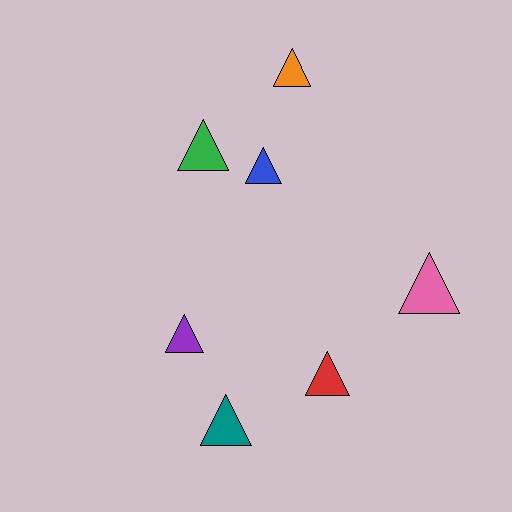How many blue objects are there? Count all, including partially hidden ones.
There is 1 blue object.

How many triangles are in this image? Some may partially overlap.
There are 7 triangles.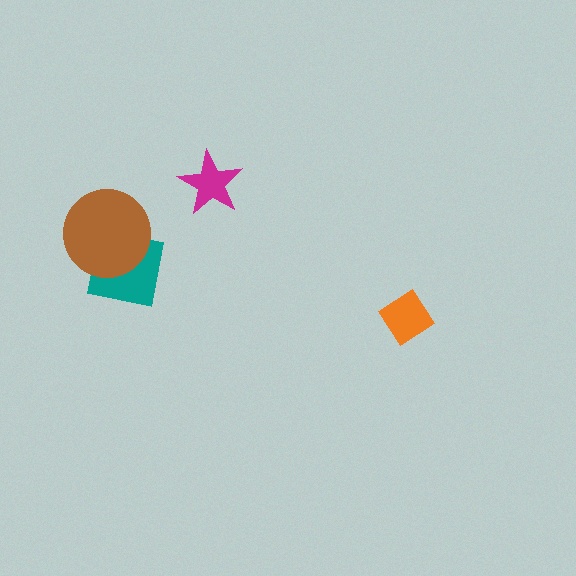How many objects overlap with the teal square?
1 object overlaps with the teal square.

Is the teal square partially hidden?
Yes, it is partially covered by another shape.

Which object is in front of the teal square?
The brown circle is in front of the teal square.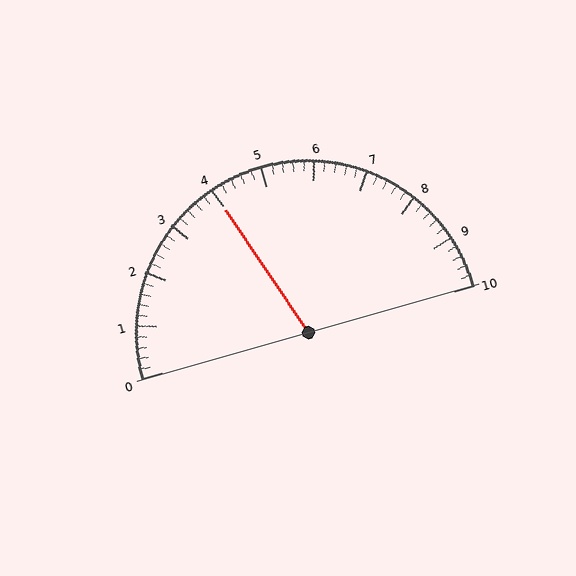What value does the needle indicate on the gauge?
The needle indicates approximately 4.0.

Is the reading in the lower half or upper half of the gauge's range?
The reading is in the lower half of the range (0 to 10).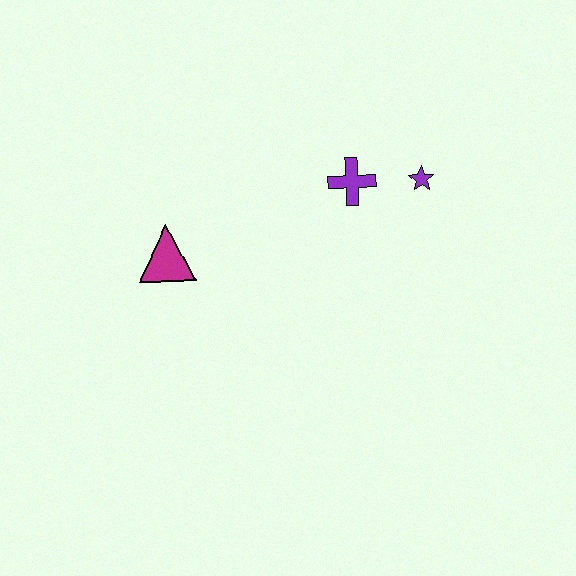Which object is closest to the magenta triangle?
The purple cross is closest to the magenta triangle.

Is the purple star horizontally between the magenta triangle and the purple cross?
No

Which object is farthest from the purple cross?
The magenta triangle is farthest from the purple cross.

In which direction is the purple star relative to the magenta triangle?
The purple star is to the right of the magenta triangle.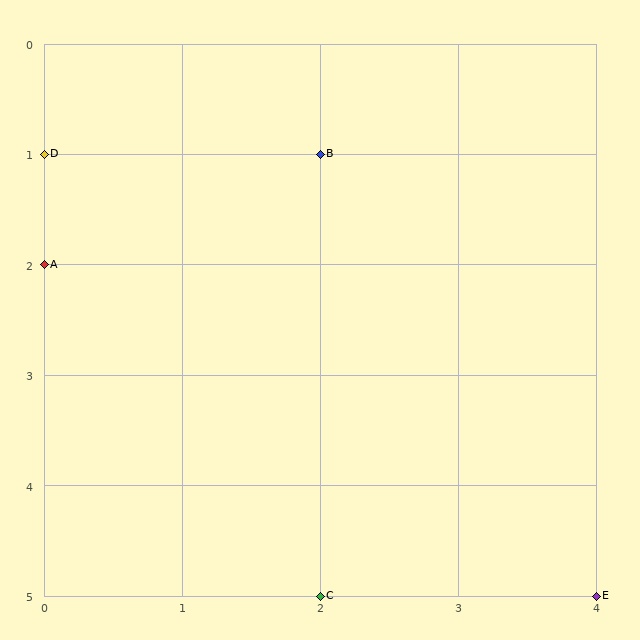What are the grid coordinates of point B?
Point B is at grid coordinates (2, 1).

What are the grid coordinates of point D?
Point D is at grid coordinates (0, 1).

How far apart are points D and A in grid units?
Points D and A are 1 row apart.